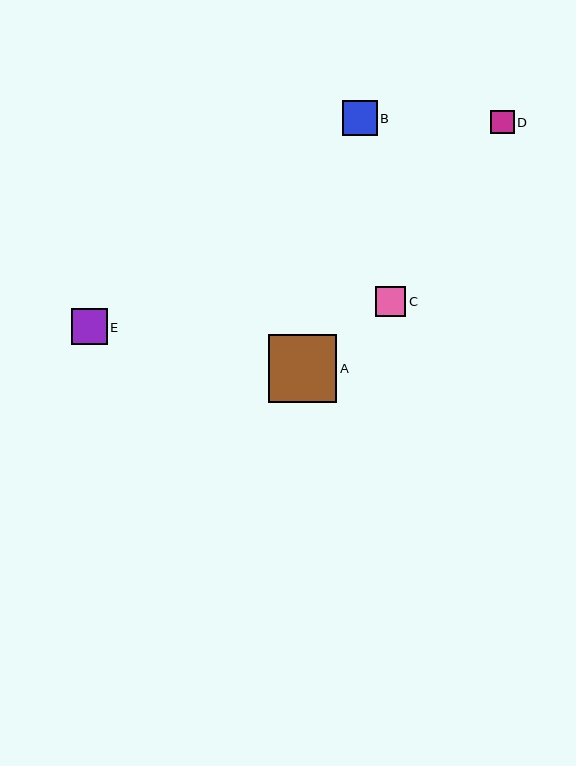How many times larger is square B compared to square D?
Square B is approximately 1.5 times the size of square D.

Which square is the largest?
Square A is the largest with a size of approximately 68 pixels.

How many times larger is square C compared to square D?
Square C is approximately 1.3 times the size of square D.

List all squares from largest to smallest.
From largest to smallest: A, E, B, C, D.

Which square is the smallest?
Square D is the smallest with a size of approximately 23 pixels.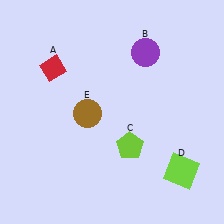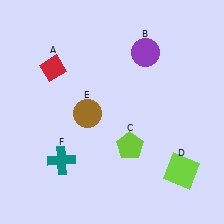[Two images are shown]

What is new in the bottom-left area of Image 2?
A teal cross (F) was added in the bottom-left area of Image 2.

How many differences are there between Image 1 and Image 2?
There is 1 difference between the two images.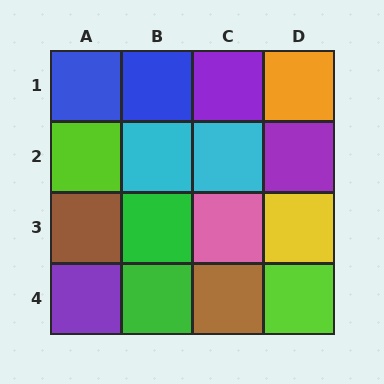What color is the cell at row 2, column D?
Purple.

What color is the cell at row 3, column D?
Yellow.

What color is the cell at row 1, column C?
Purple.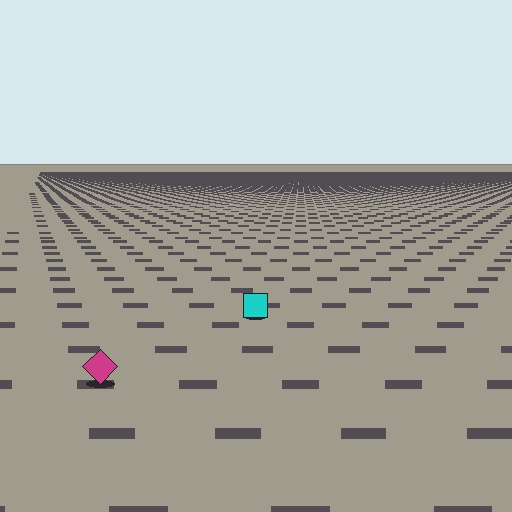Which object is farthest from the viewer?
The cyan square is farthest from the viewer. It appears smaller and the ground texture around it is denser.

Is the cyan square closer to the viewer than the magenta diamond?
No. The magenta diamond is closer — you can tell from the texture gradient: the ground texture is coarser near it.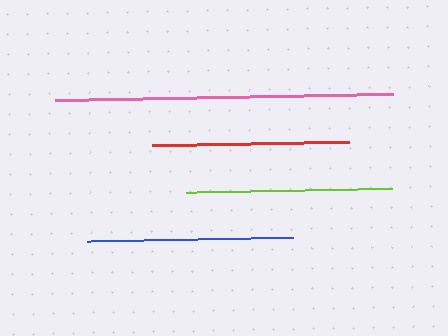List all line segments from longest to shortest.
From longest to shortest: pink, lime, blue, red.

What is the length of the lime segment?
The lime segment is approximately 207 pixels long.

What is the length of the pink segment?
The pink segment is approximately 338 pixels long.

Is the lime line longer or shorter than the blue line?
The lime line is longer than the blue line.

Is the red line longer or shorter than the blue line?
The blue line is longer than the red line.